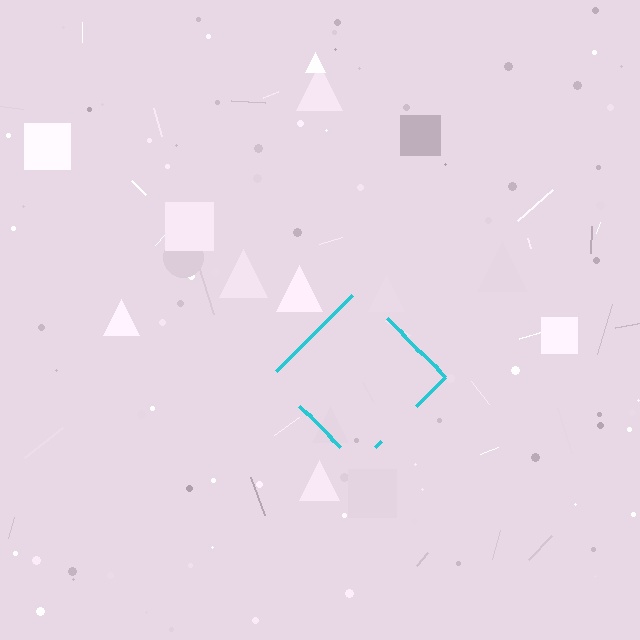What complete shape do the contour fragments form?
The contour fragments form a diamond.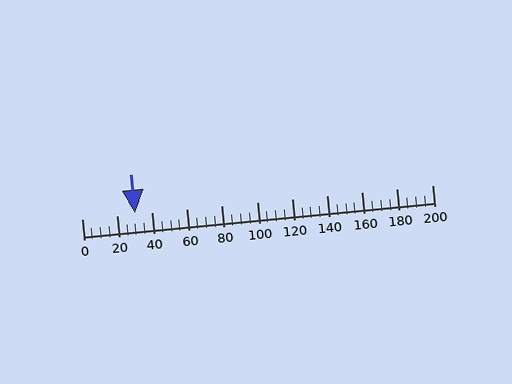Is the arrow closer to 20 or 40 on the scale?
The arrow is closer to 40.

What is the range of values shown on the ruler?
The ruler shows values from 0 to 200.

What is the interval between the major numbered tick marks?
The major tick marks are spaced 20 units apart.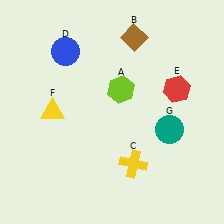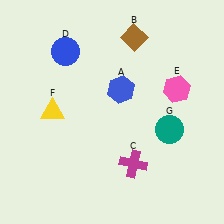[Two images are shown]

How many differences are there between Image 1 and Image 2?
There are 3 differences between the two images.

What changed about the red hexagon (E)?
In Image 1, E is red. In Image 2, it changed to pink.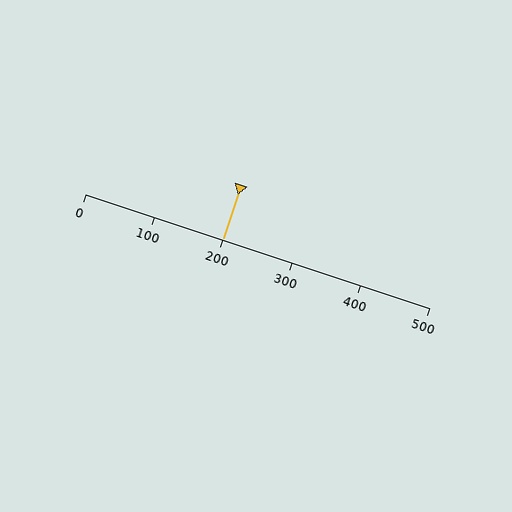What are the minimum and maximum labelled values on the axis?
The axis runs from 0 to 500.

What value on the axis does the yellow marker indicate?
The marker indicates approximately 200.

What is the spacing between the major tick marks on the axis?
The major ticks are spaced 100 apart.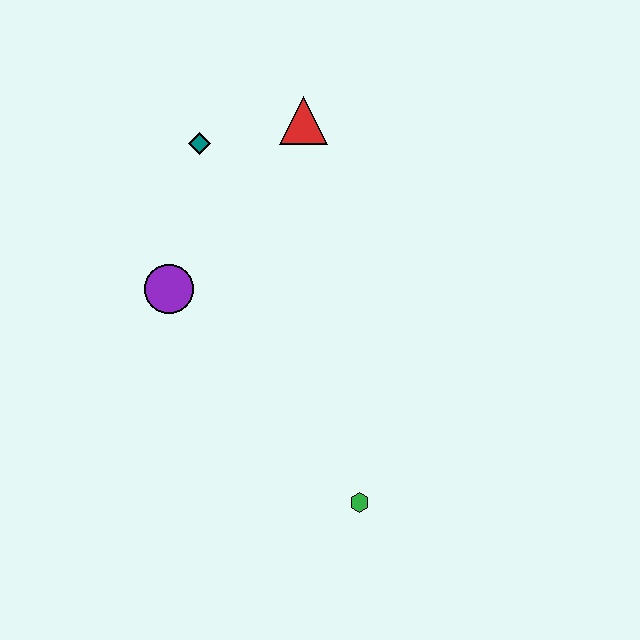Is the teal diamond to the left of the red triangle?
Yes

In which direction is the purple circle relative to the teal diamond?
The purple circle is below the teal diamond.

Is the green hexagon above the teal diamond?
No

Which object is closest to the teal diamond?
The red triangle is closest to the teal diamond.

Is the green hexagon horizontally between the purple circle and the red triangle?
No